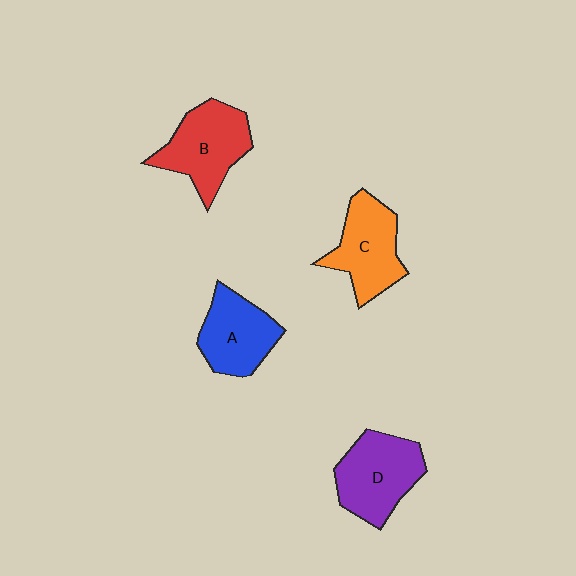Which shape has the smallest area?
Shape A (blue).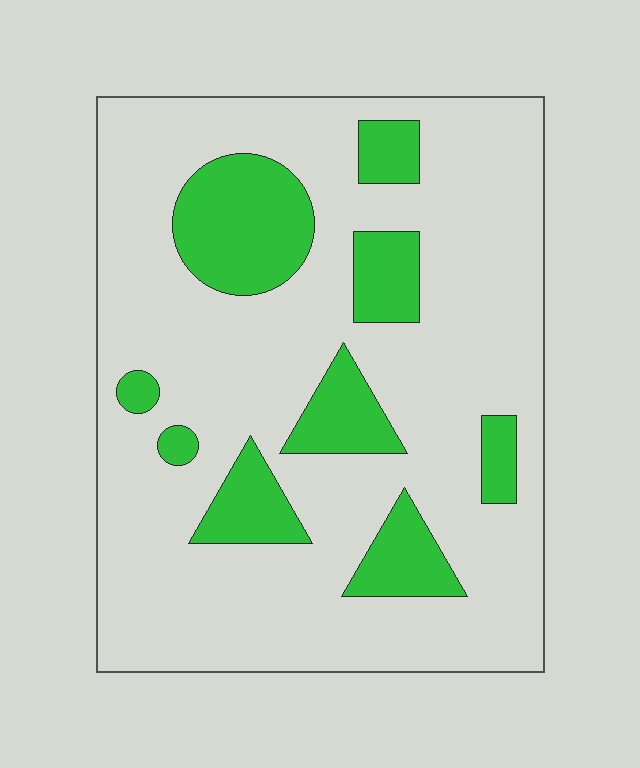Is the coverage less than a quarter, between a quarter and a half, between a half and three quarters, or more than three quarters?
Less than a quarter.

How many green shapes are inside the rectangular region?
9.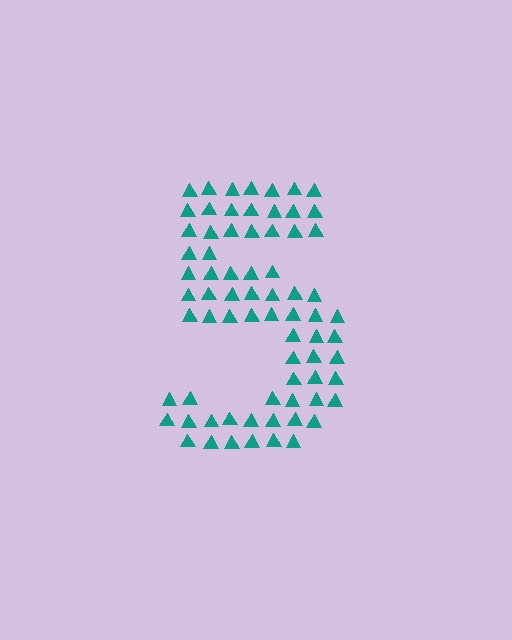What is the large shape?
The large shape is the digit 5.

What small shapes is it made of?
It is made of small triangles.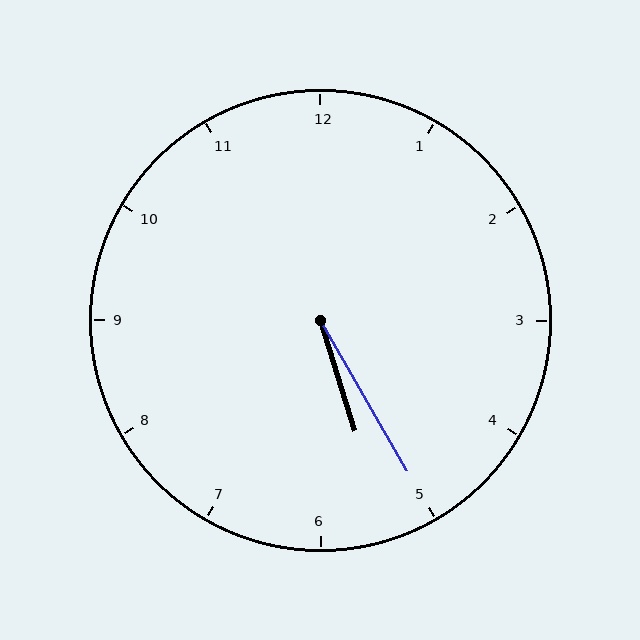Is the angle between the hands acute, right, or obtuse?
It is acute.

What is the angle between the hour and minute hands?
Approximately 12 degrees.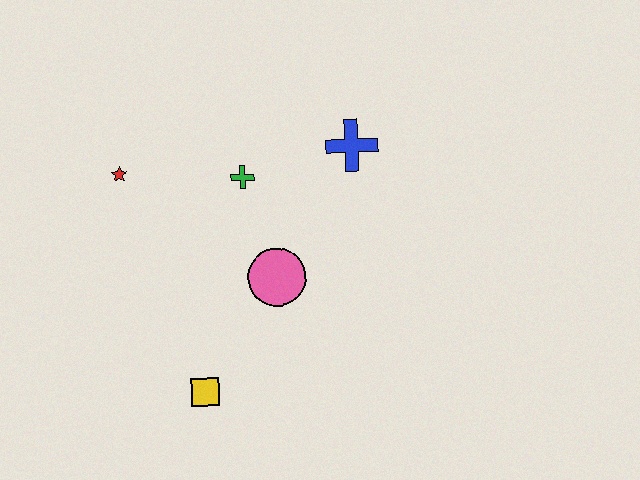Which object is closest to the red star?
The green cross is closest to the red star.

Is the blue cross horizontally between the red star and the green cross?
No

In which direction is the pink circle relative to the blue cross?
The pink circle is below the blue cross.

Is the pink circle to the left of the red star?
No